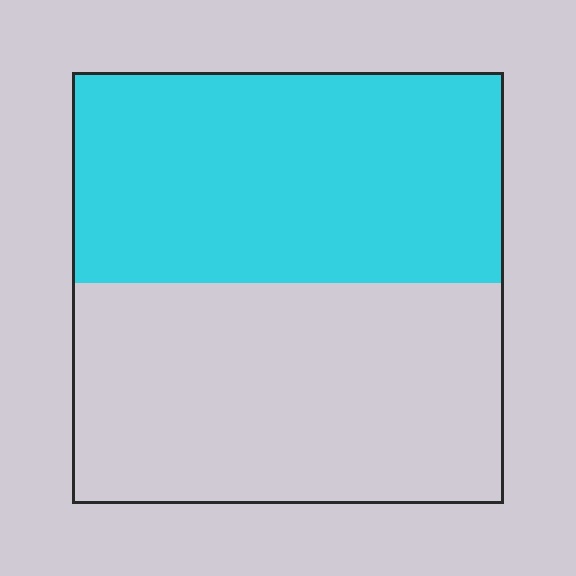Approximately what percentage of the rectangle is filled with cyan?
Approximately 50%.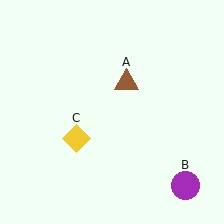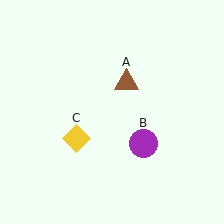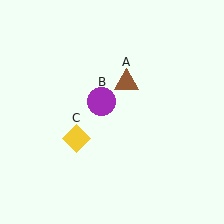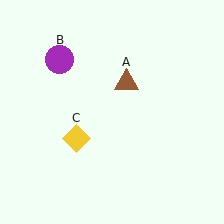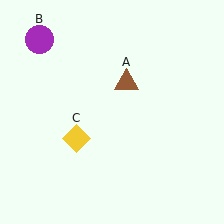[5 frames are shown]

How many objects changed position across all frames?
1 object changed position: purple circle (object B).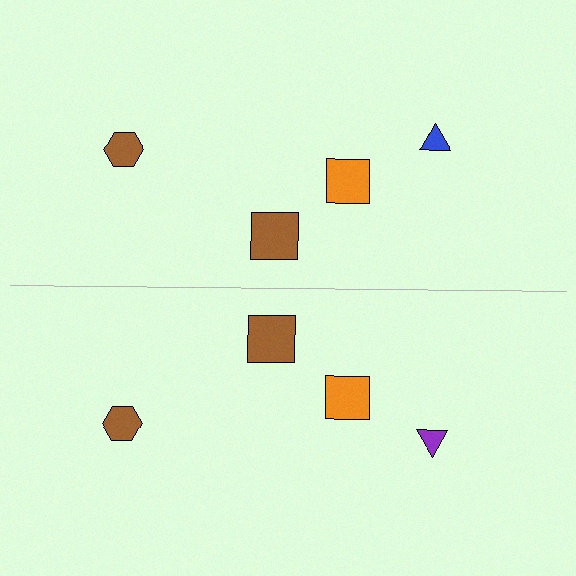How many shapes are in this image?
There are 8 shapes in this image.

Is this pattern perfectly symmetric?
No, the pattern is not perfectly symmetric. The purple triangle on the bottom side breaks the symmetry — its mirror counterpart is blue.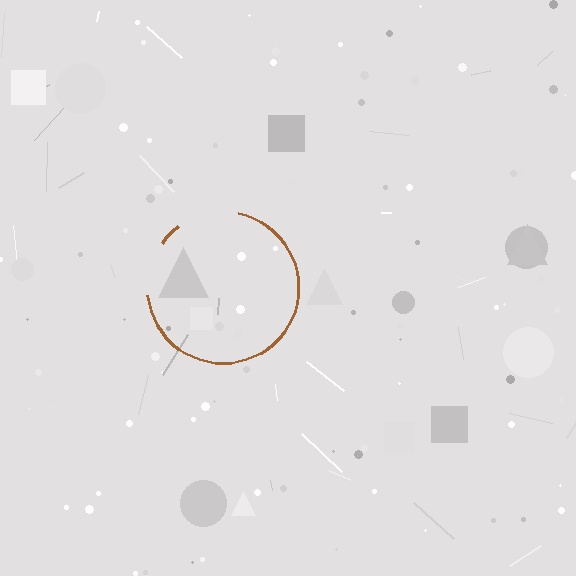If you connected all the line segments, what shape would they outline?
They would outline a circle.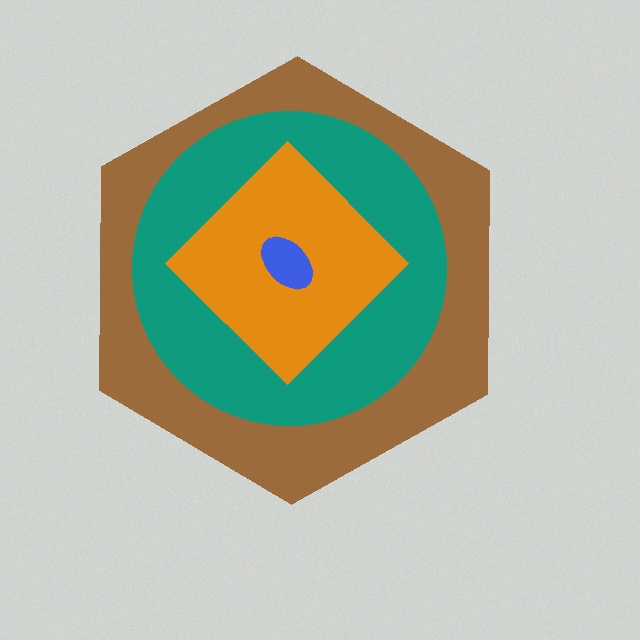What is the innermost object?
The blue ellipse.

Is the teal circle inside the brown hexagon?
Yes.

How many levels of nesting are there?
4.